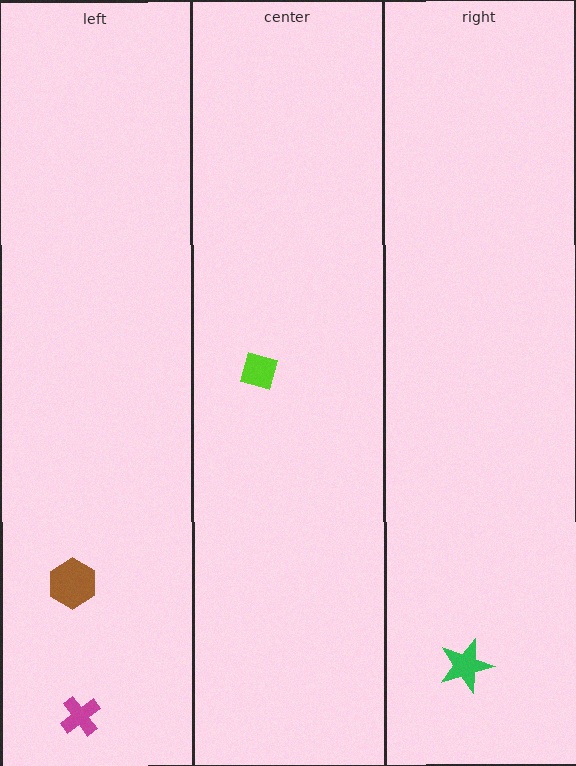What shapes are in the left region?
The magenta cross, the brown hexagon.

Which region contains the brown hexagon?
The left region.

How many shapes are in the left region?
2.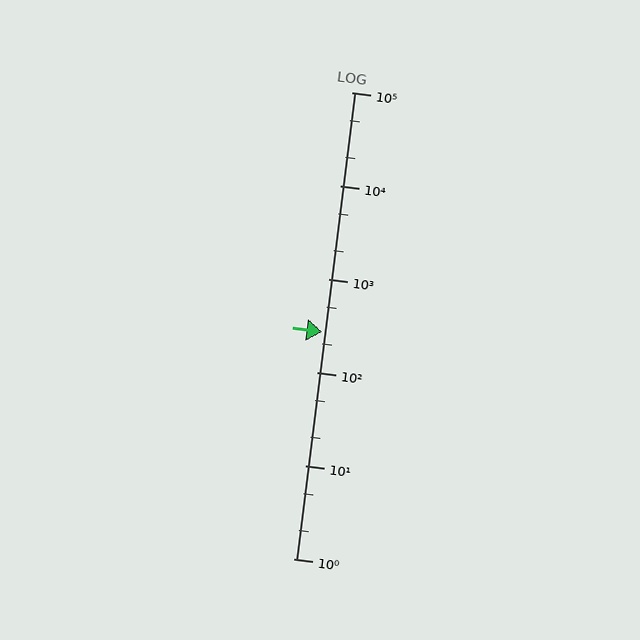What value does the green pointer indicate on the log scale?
The pointer indicates approximately 270.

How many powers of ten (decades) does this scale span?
The scale spans 5 decades, from 1 to 100000.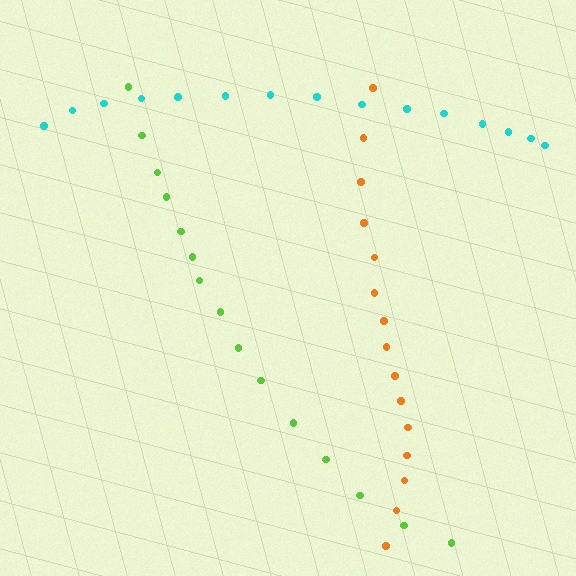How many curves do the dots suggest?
There are 3 distinct paths.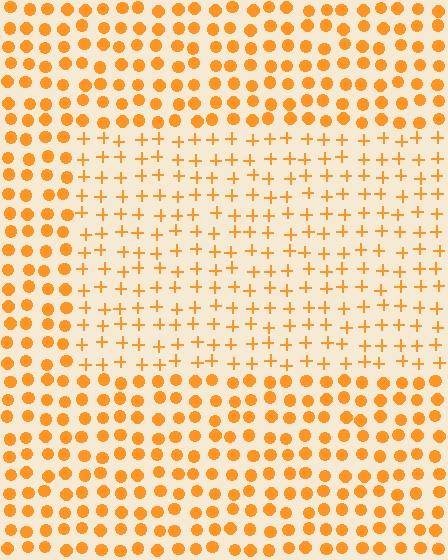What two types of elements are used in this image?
The image uses plus signs inside the rectangle region and circles outside it.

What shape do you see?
I see a rectangle.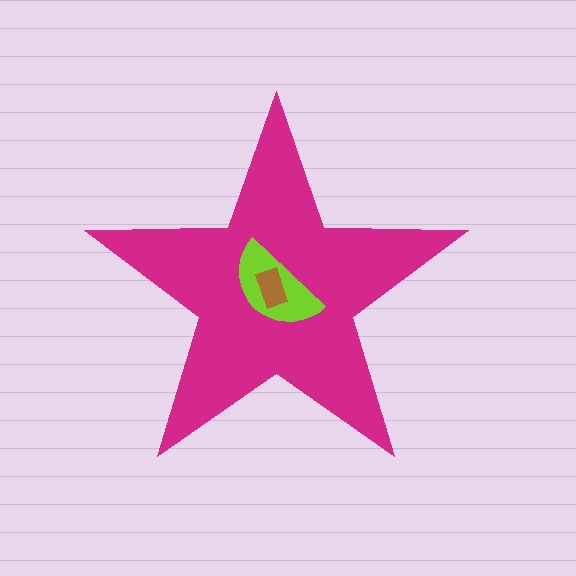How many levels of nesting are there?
3.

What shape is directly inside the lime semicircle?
The brown rectangle.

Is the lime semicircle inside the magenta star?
Yes.